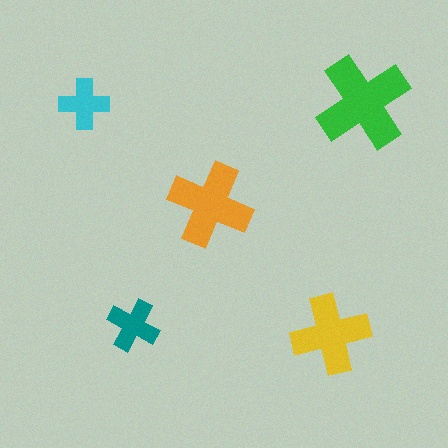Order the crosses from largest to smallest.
the green one, the orange one, the yellow one, the teal one, the cyan one.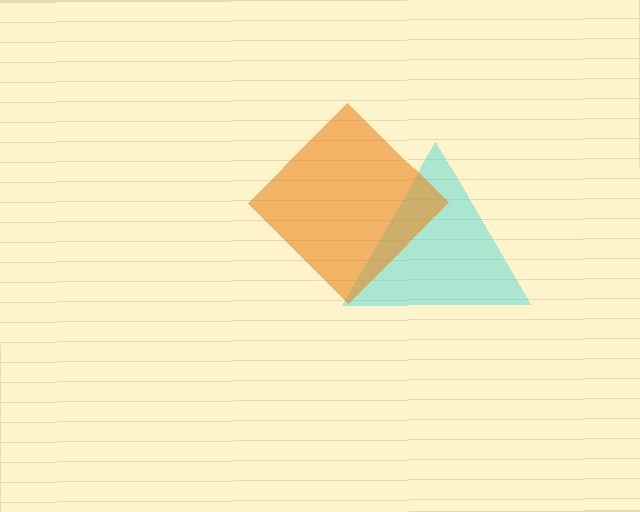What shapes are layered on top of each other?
The layered shapes are: a cyan triangle, an orange diamond.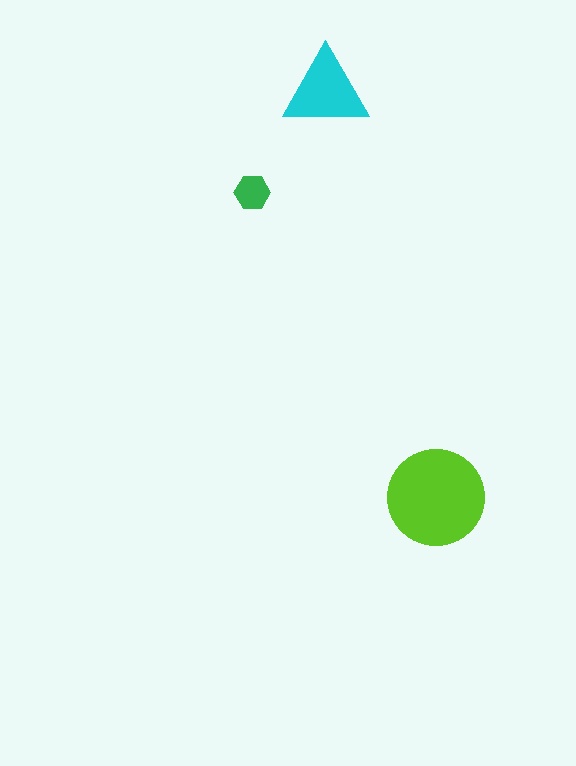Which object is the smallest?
The green hexagon.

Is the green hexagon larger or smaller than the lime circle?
Smaller.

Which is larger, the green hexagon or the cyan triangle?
The cyan triangle.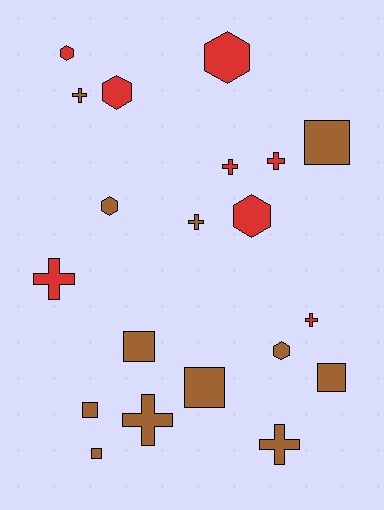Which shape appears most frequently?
Cross, with 8 objects.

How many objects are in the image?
There are 20 objects.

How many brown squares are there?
There are 6 brown squares.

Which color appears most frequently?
Brown, with 12 objects.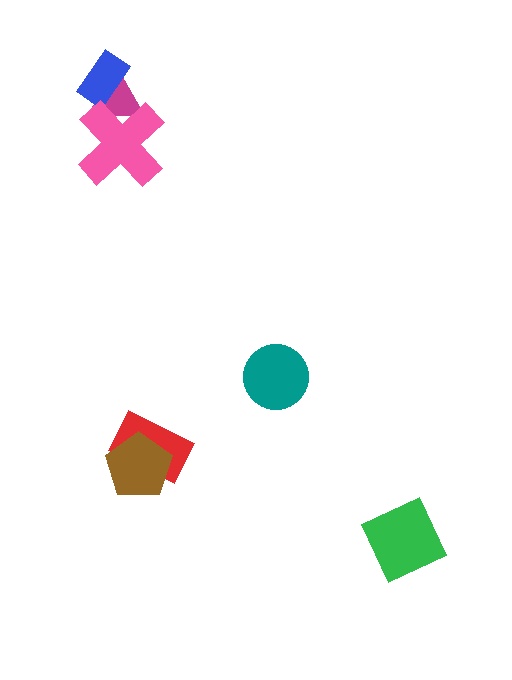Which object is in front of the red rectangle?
The brown pentagon is in front of the red rectangle.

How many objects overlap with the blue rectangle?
1 object overlaps with the blue rectangle.